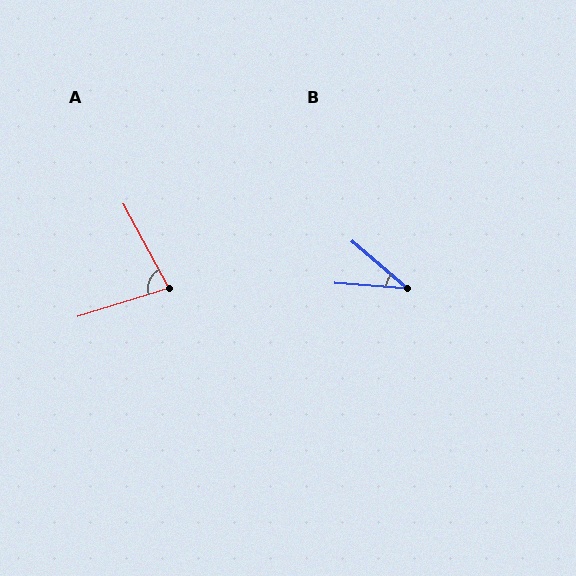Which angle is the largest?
A, at approximately 79 degrees.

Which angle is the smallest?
B, at approximately 37 degrees.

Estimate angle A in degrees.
Approximately 79 degrees.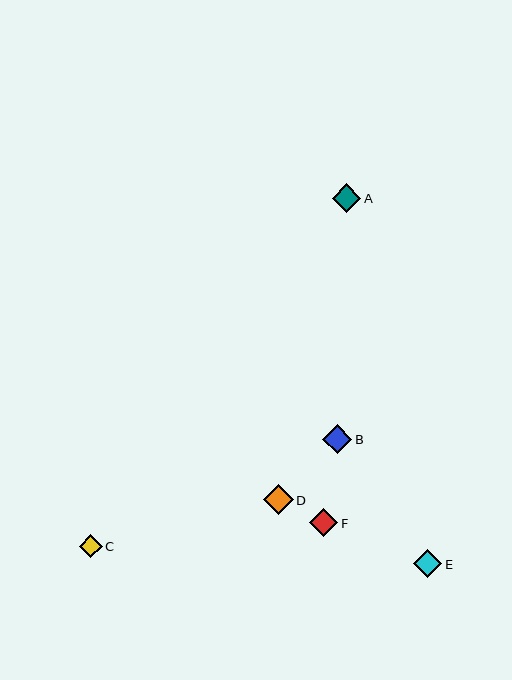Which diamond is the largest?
Diamond D is the largest with a size of approximately 30 pixels.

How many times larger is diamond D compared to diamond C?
Diamond D is approximately 1.3 times the size of diamond C.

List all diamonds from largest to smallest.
From largest to smallest: D, B, A, E, F, C.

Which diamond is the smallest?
Diamond C is the smallest with a size of approximately 23 pixels.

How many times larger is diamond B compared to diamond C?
Diamond B is approximately 1.3 times the size of diamond C.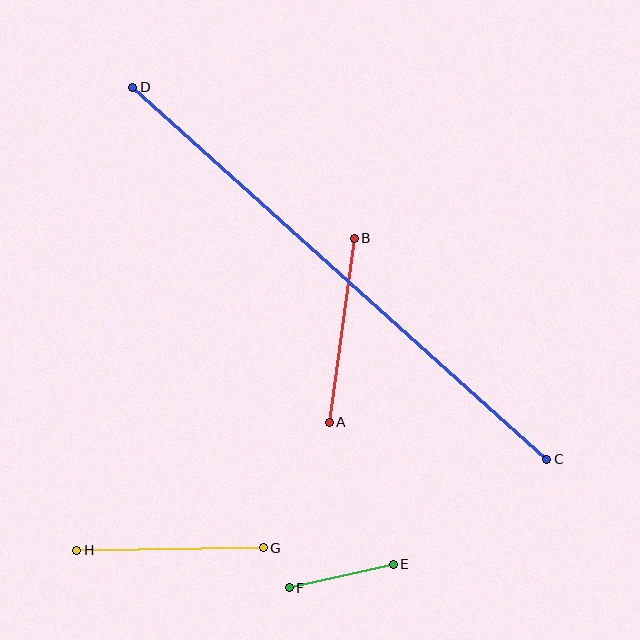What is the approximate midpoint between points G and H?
The midpoint is at approximately (170, 549) pixels.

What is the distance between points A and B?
The distance is approximately 186 pixels.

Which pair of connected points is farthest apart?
Points C and D are farthest apart.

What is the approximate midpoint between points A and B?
The midpoint is at approximately (342, 330) pixels.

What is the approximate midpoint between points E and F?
The midpoint is at approximately (341, 576) pixels.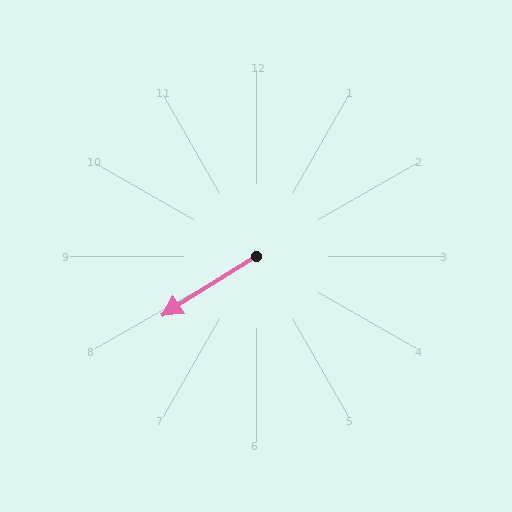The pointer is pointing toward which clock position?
Roughly 8 o'clock.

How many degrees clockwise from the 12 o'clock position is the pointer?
Approximately 238 degrees.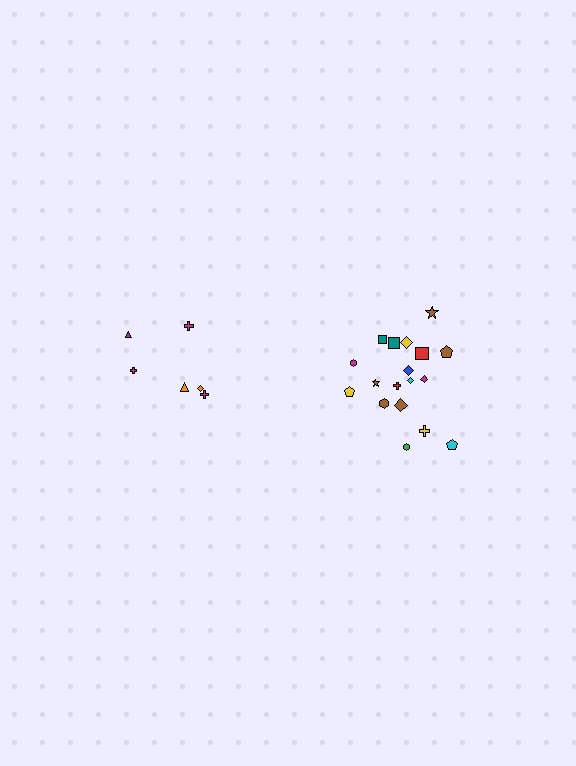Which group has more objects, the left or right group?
The right group.